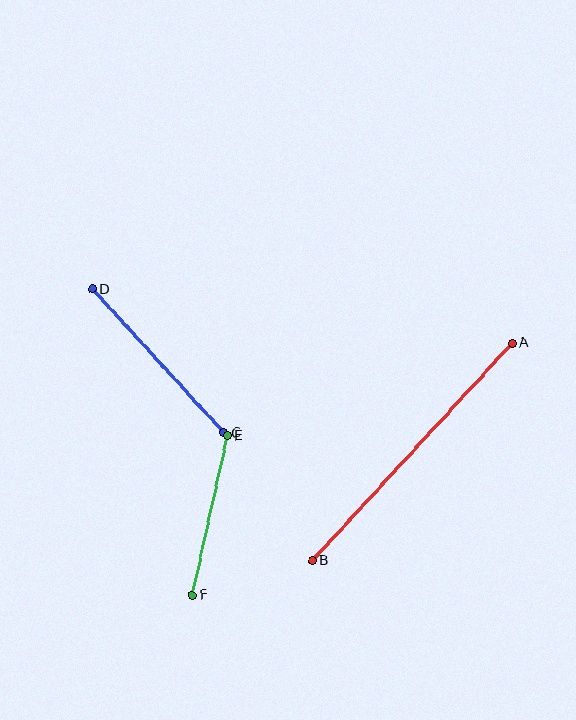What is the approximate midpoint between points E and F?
The midpoint is at approximately (210, 515) pixels.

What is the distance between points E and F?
The distance is approximately 163 pixels.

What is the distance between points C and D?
The distance is approximately 195 pixels.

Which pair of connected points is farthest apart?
Points A and B are farthest apart.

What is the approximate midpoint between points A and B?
The midpoint is at approximately (412, 452) pixels.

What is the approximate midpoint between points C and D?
The midpoint is at approximately (158, 361) pixels.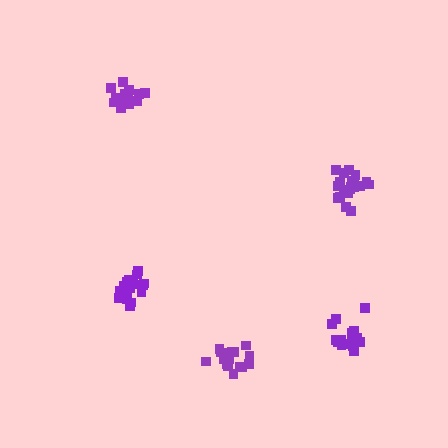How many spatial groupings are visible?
There are 5 spatial groupings.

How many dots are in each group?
Group 1: 17 dots, Group 2: 17 dots, Group 3: 21 dots, Group 4: 18 dots, Group 5: 19 dots (92 total).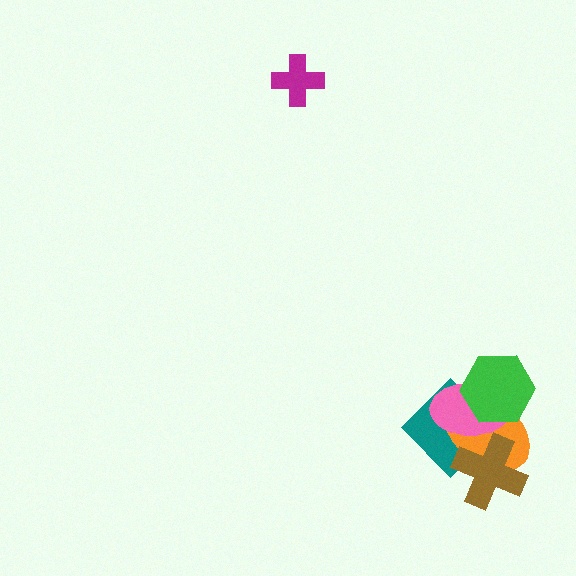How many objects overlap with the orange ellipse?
4 objects overlap with the orange ellipse.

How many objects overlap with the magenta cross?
0 objects overlap with the magenta cross.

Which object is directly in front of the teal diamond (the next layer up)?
The orange ellipse is directly in front of the teal diamond.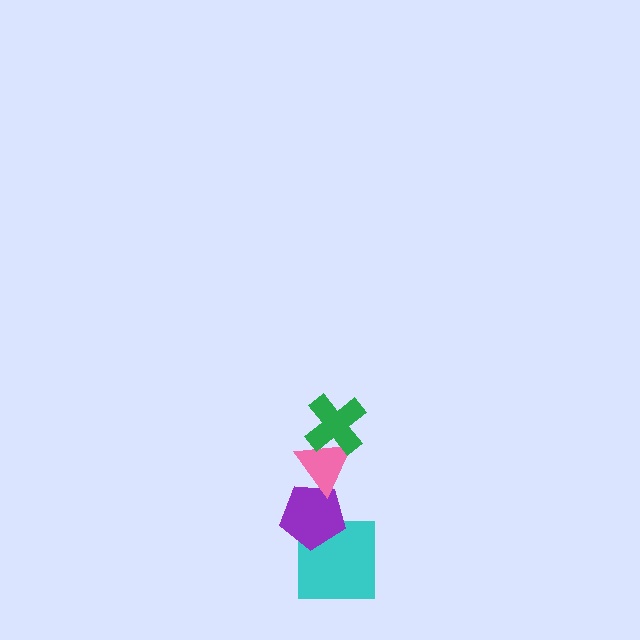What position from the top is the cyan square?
The cyan square is 4th from the top.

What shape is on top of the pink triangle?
The green cross is on top of the pink triangle.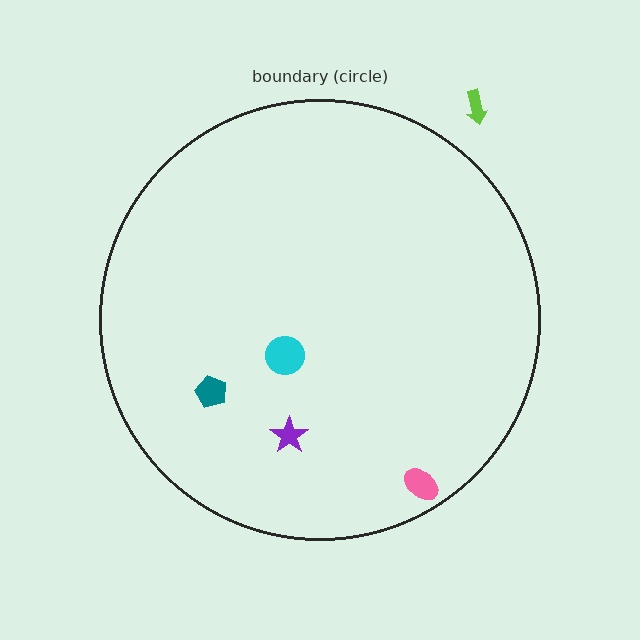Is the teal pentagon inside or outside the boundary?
Inside.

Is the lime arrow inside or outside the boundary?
Outside.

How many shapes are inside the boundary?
4 inside, 1 outside.